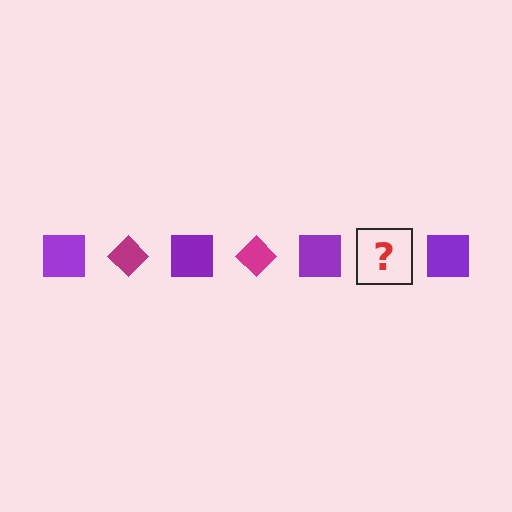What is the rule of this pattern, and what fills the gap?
The rule is that the pattern alternates between purple square and magenta diamond. The gap should be filled with a magenta diamond.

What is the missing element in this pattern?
The missing element is a magenta diamond.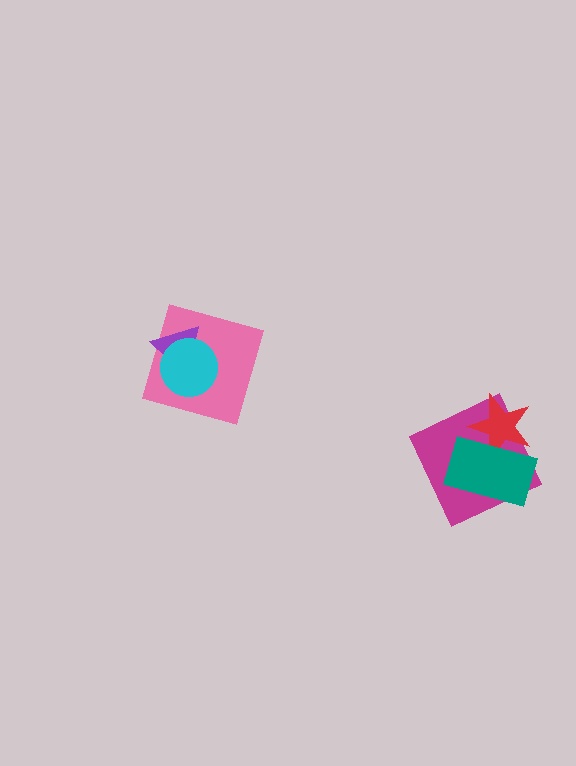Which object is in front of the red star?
The teal rectangle is in front of the red star.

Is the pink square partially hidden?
Yes, it is partially covered by another shape.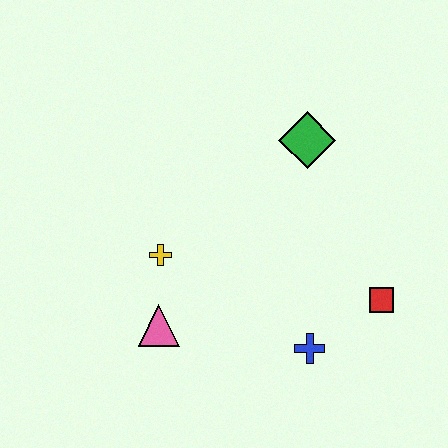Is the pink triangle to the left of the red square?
Yes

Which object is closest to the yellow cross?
The pink triangle is closest to the yellow cross.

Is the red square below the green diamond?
Yes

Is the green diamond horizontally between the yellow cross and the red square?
Yes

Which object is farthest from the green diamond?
The pink triangle is farthest from the green diamond.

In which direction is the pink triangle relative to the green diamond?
The pink triangle is below the green diamond.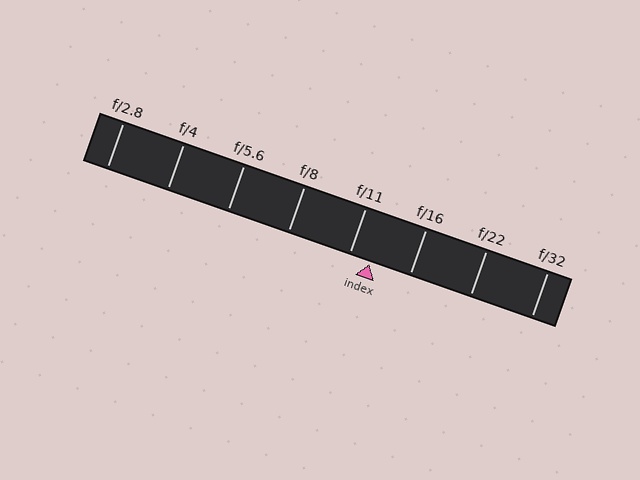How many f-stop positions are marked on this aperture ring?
There are 8 f-stop positions marked.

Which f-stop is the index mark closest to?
The index mark is closest to f/11.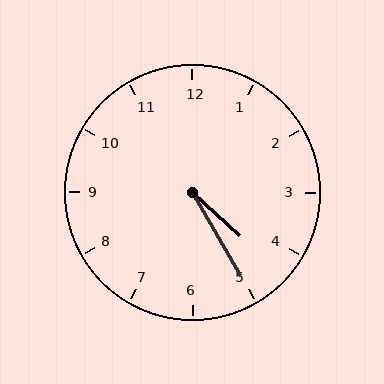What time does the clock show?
4:25.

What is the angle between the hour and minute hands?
Approximately 18 degrees.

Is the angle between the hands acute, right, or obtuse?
It is acute.